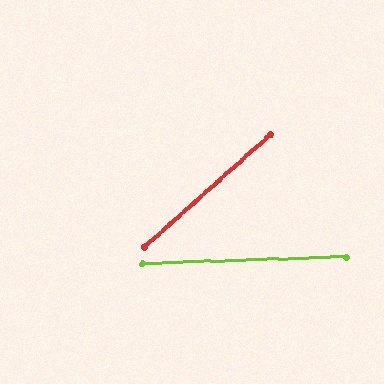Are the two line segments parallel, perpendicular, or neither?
Neither parallel nor perpendicular — they differ by about 40°.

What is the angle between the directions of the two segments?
Approximately 40 degrees.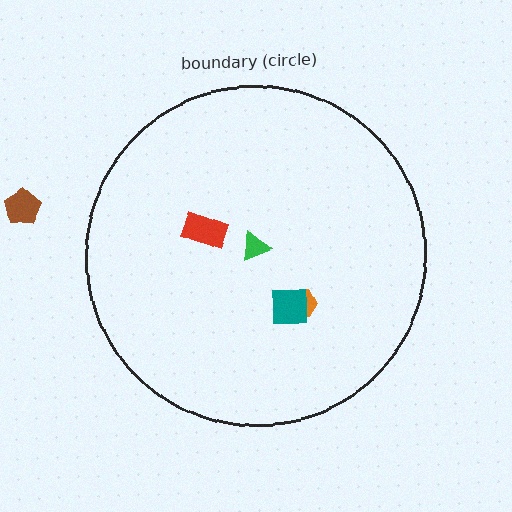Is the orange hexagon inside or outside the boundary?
Inside.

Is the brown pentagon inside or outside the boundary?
Outside.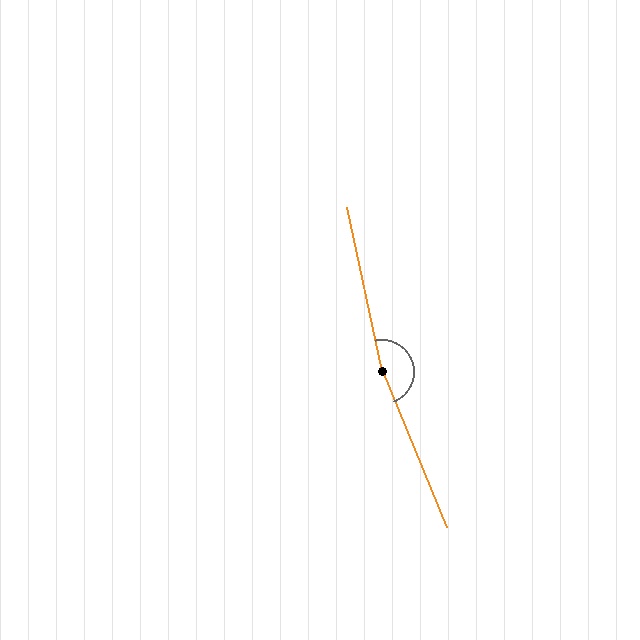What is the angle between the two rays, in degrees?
Approximately 169 degrees.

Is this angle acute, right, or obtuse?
It is obtuse.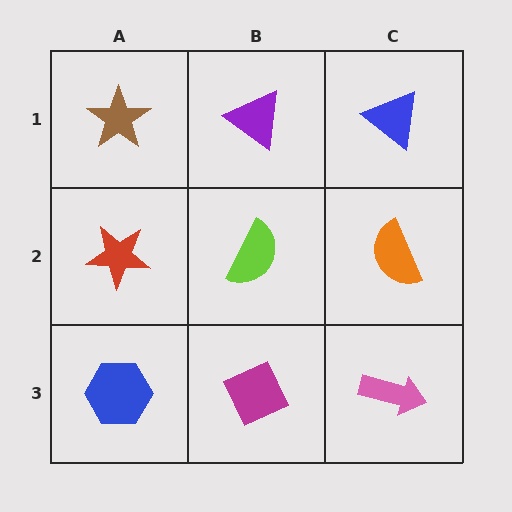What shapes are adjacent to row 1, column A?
A red star (row 2, column A), a purple triangle (row 1, column B).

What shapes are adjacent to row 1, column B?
A lime semicircle (row 2, column B), a brown star (row 1, column A), a blue triangle (row 1, column C).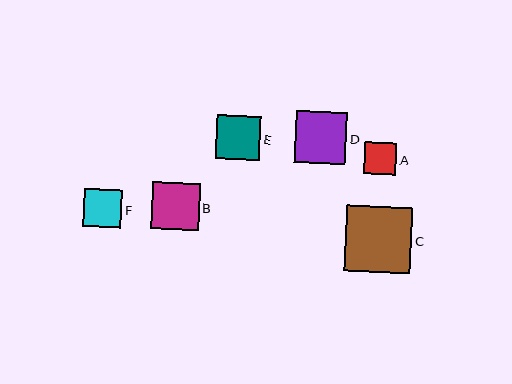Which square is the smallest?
Square A is the smallest with a size of approximately 33 pixels.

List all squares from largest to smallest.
From largest to smallest: C, D, B, E, F, A.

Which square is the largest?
Square C is the largest with a size of approximately 67 pixels.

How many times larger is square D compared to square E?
Square D is approximately 1.2 times the size of square E.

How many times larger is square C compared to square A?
Square C is approximately 2.0 times the size of square A.